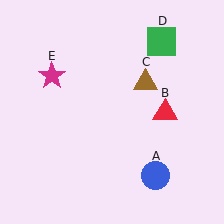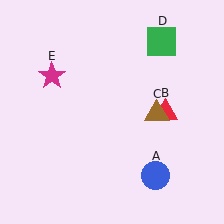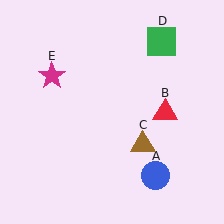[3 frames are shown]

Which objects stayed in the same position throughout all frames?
Blue circle (object A) and red triangle (object B) and green square (object D) and magenta star (object E) remained stationary.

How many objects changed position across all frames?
1 object changed position: brown triangle (object C).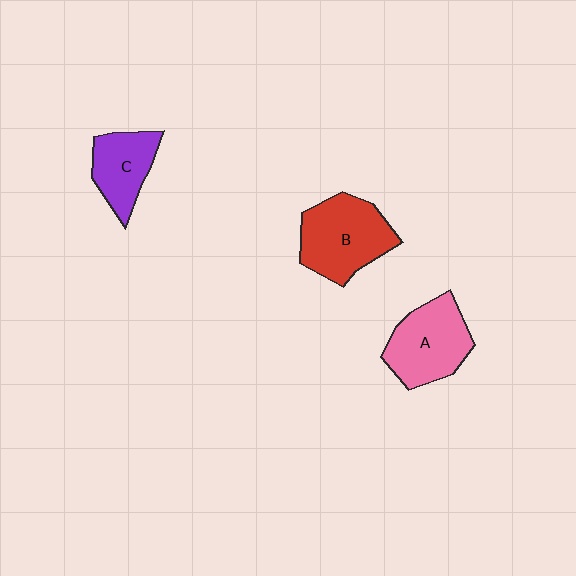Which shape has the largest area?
Shape B (red).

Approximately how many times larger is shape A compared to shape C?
Approximately 1.3 times.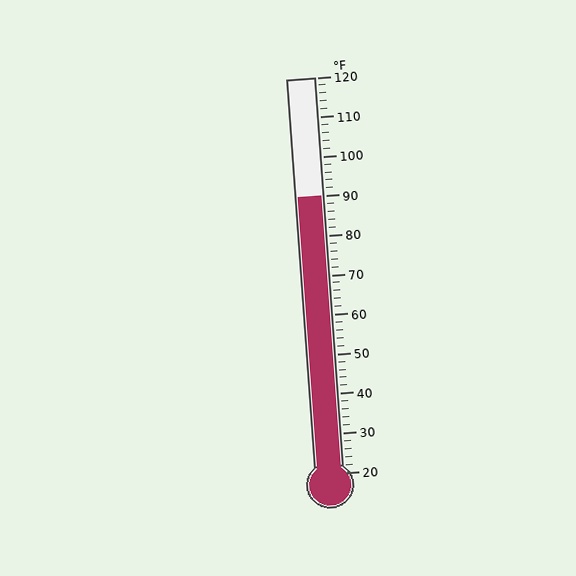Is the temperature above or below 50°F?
The temperature is above 50°F.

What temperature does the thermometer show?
The thermometer shows approximately 90°F.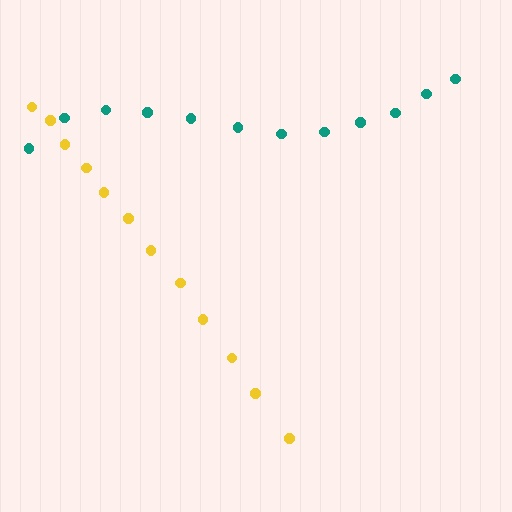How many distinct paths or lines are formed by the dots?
There are 2 distinct paths.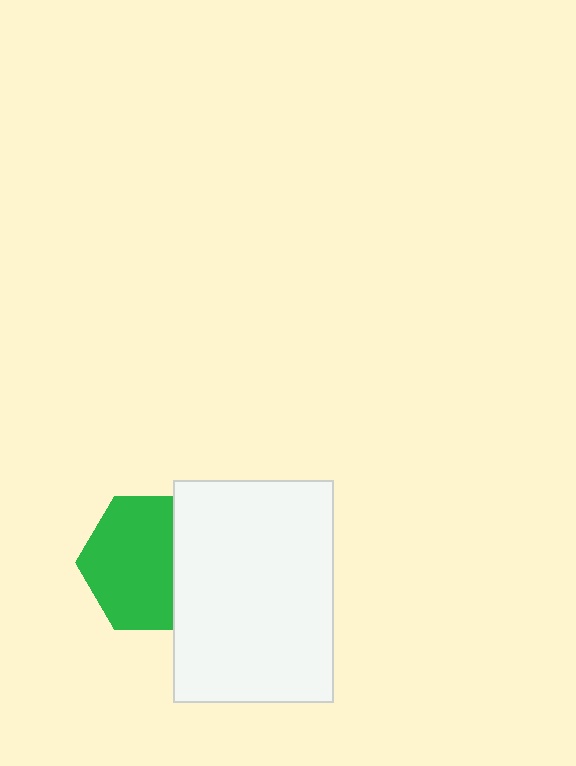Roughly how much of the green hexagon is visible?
Most of it is visible (roughly 68%).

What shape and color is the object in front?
The object in front is a white rectangle.